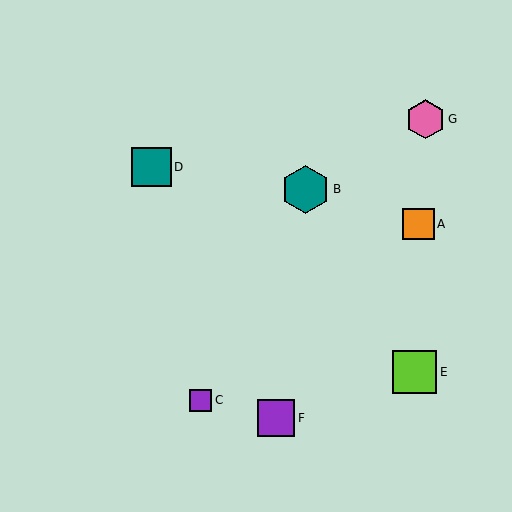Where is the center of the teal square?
The center of the teal square is at (152, 167).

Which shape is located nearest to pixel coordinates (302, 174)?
The teal hexagon (labeled B) at (306, 189) is nearest to that location.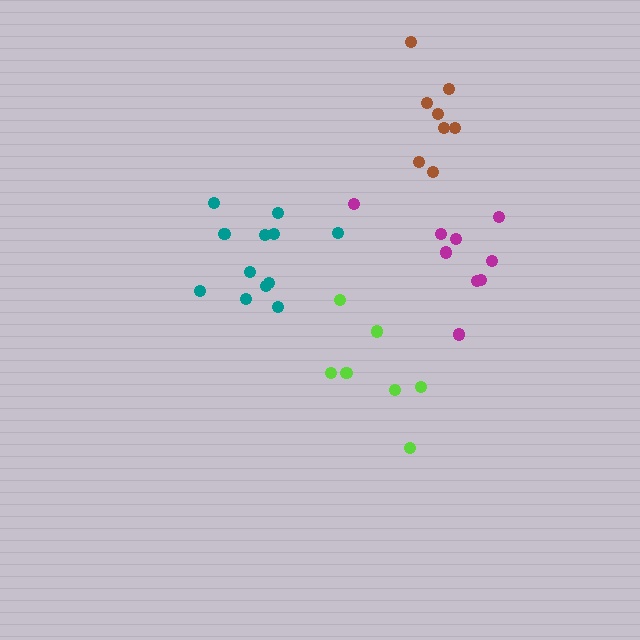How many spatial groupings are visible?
There are 4 spatial groupings.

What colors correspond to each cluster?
The clusters are colored: brown, teal, magenta, lime.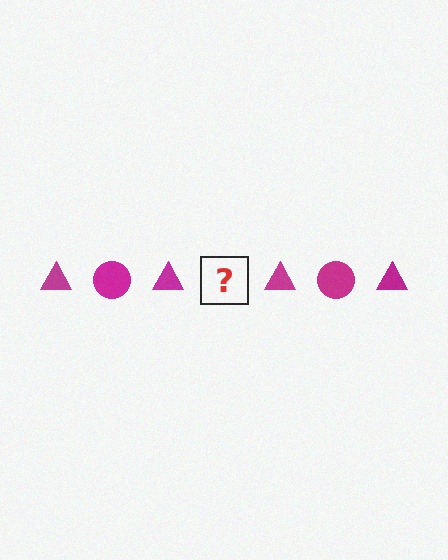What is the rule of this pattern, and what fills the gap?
The rule is that the pattern cycles through triangle, circle shapes in magenta. The gap should be filled with a magenta circle.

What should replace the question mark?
The question mark should be replaced with a magenta circle.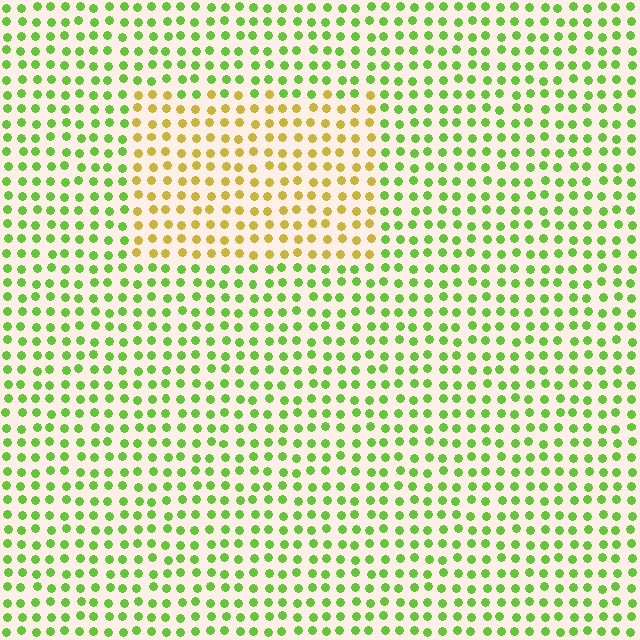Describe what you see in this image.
The image is filled with small lime elements in a uniform arrangement. A rectangle-shaped region is visible where the elements are tinted to a slightly different hue, forming a subtle color boundary.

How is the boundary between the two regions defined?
The boundary is defined purely by a slight shift in hue (about 51 degrees). Spacing, size, and orientation are identical on both sides.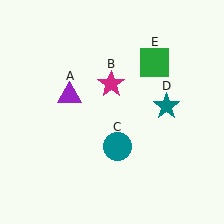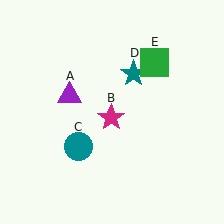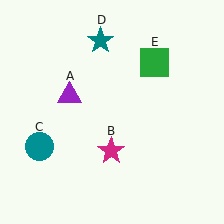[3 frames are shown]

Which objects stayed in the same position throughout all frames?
Purple triangle (object A) and green square (object E) remained stationary.